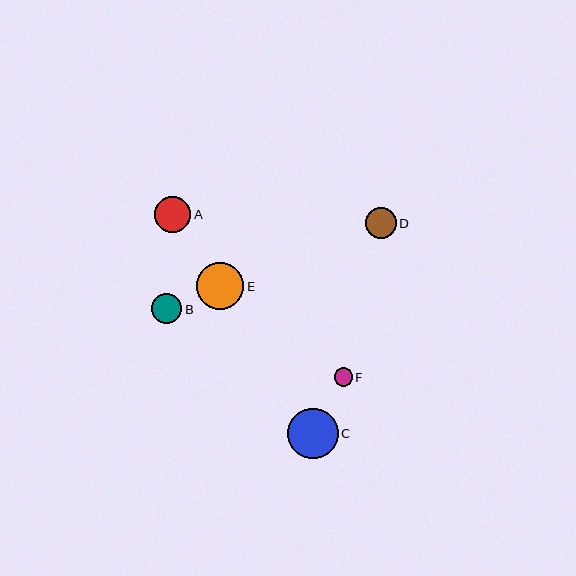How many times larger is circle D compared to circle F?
Circle D is approximately 1.7 times the size of circle F.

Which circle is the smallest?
Circle F is the smallest with a size of approximately 18 pixels.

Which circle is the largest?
Circle C is the largest with a size of approximately 51 pixels.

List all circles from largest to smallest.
From largest to smallest: C, E, A, D, B, F.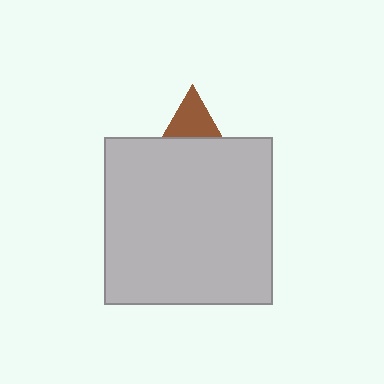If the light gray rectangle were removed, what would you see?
You would see the complete brown triangle.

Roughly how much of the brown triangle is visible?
About half of it is visible (roughly 45%).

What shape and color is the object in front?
The object in front is a light gray rectangle.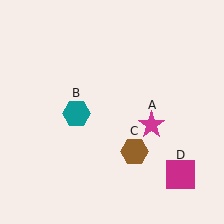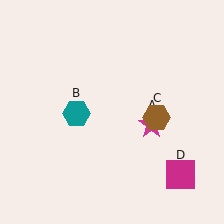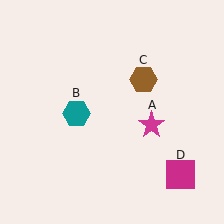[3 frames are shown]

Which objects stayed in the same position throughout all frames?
Magenta star (object A) and teal hexagon (object B) and magenta square (object D) remained stationary.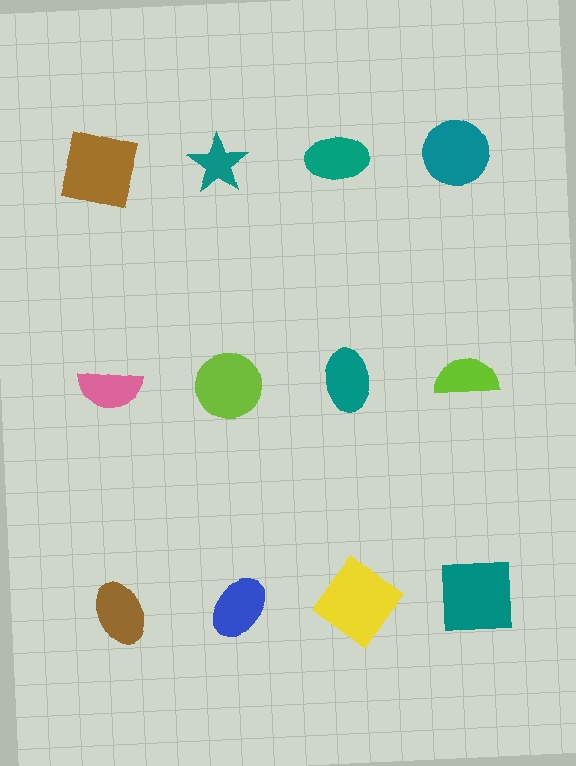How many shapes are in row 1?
4 shapes.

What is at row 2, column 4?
A lime semicircle.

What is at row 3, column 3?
A yellow diamond.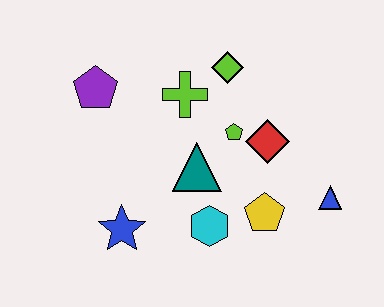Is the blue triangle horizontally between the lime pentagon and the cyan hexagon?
No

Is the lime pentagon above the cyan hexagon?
Yes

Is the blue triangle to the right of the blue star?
Yes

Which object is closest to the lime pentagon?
The red diamond is closest to the lime pentagon.